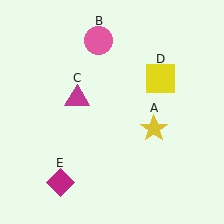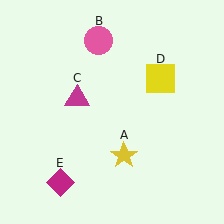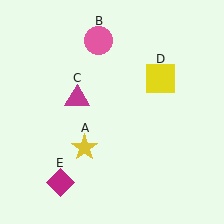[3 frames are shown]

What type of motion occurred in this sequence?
The yellow star (object A) rotated clockwise around the center of the scene.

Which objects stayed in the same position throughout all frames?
Pink circle (object B) and magenta triangle (object C) and yellow square (object D) and magenta diamond (object E) remained stationary.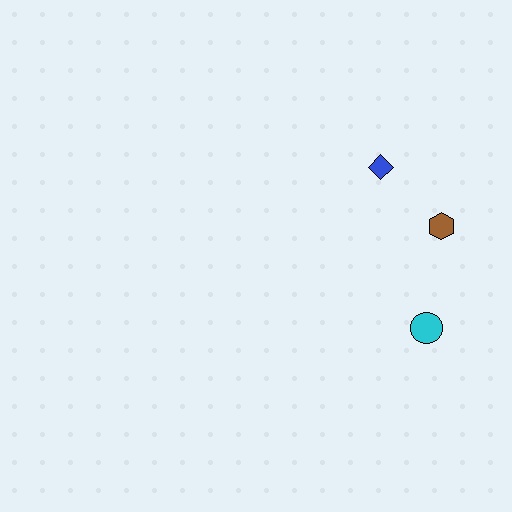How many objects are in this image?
There are 3 objects.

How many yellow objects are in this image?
There are no yellow objects.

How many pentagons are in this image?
There are no pentagons.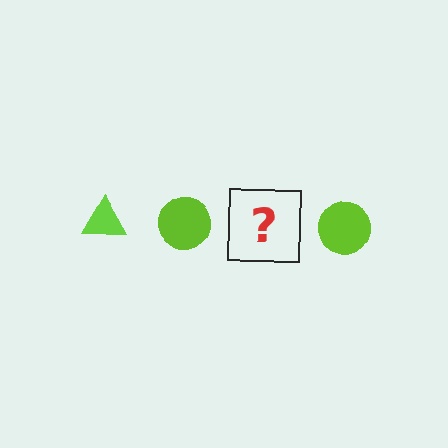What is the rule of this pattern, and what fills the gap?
The rule is that the pattern cycles through triangle, circle shapes in lime. The gap should be filled with a lime triangle.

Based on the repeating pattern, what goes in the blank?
The blank should be a lime triangle.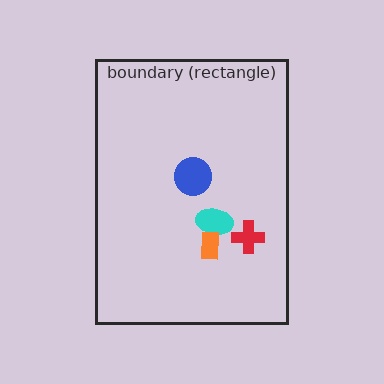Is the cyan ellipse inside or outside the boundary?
Inside.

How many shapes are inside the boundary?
4 inside, 0 outside.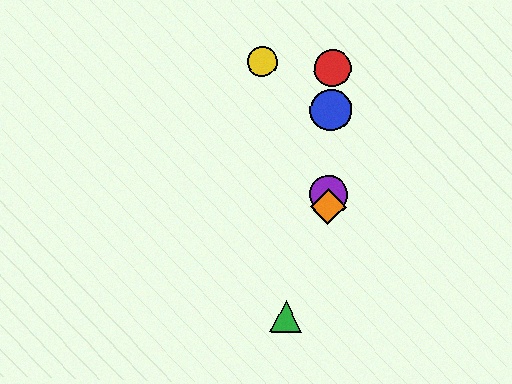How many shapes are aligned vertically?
4 shapes (the red circle, the blue circle, the purple circle, the orange diamond) are aligned vertically.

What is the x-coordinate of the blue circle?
The blue circle is at x≈331.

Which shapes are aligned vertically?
The red circle, the blue circle, the purple circle, the orange diamond are aligned vertically.